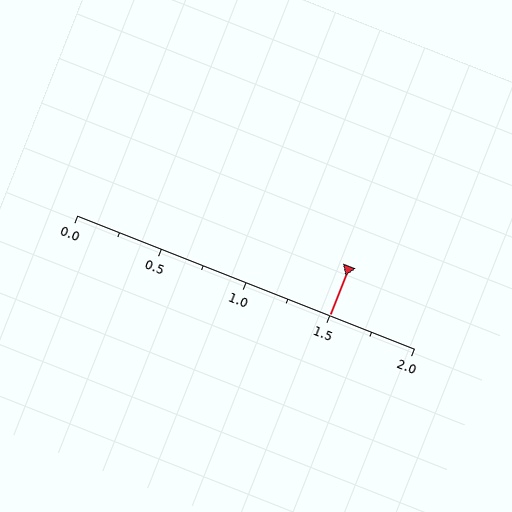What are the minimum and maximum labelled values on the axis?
The axis runs from 0.0 to 2.0.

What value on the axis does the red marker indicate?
The marker indicates approximately 1.5.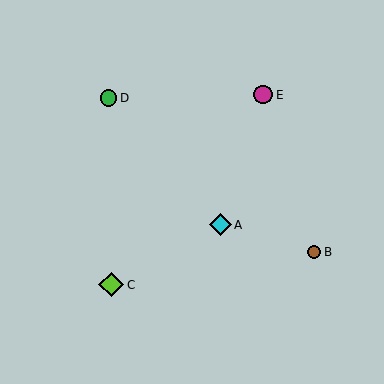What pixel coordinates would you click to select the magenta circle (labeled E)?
Click at (263, 95) to select the magenta circle E.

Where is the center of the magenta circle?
The center of the magenta circle is at (263, 95).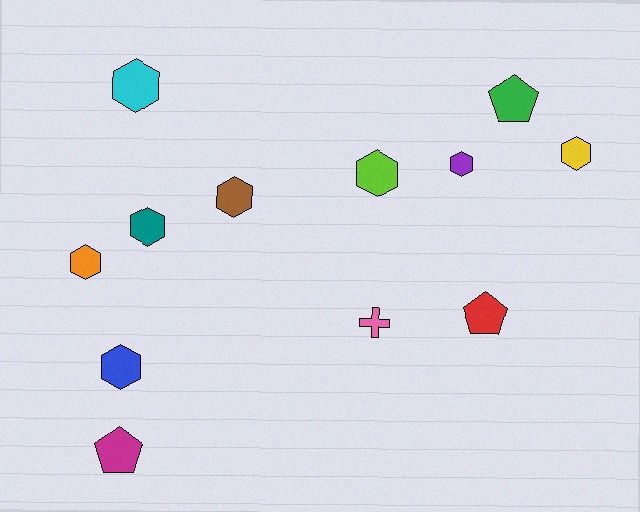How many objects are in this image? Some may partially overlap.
There are 12 objects.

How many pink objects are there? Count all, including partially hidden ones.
There is 1 pink object.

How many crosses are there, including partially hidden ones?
There is 1 cross.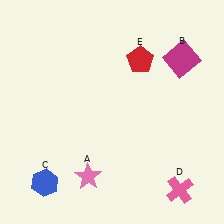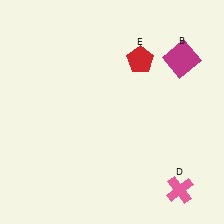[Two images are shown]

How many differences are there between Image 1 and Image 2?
There are 2 differences between the two images.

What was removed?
The blue hexagon (C), the pink star (A) were removed in Image 2.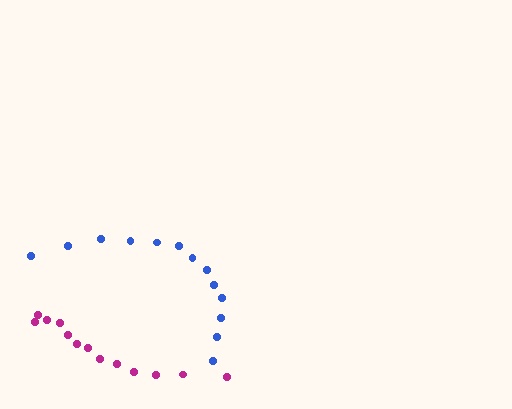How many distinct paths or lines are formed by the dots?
There are 2 distinct paths.